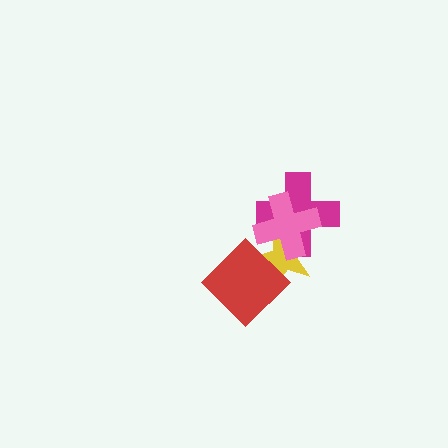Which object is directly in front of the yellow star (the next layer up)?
The red diamond is directly in front of the yellow star.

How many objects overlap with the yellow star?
3 objects overlap with the yellow star.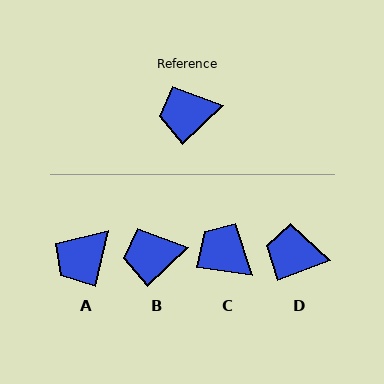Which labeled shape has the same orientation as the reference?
B.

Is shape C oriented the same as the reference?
No, it is off by about 52 degrees.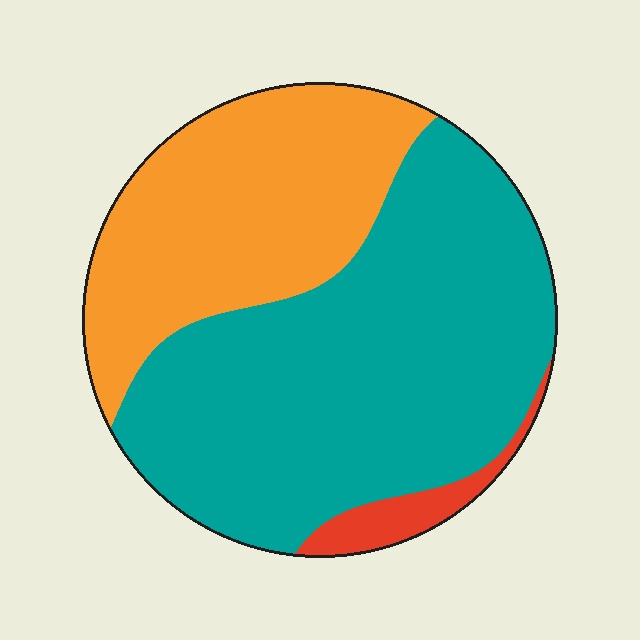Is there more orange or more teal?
Teal.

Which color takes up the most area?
Teal, at roughly 60%.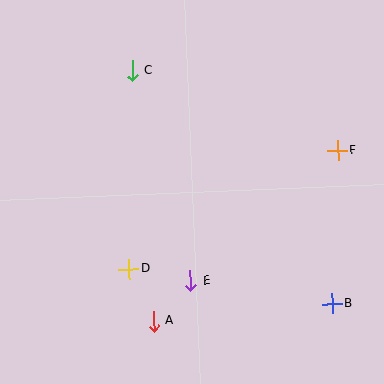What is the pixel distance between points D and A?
The distance between D and A is 58 pixels.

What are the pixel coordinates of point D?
Point D is at (129, 269).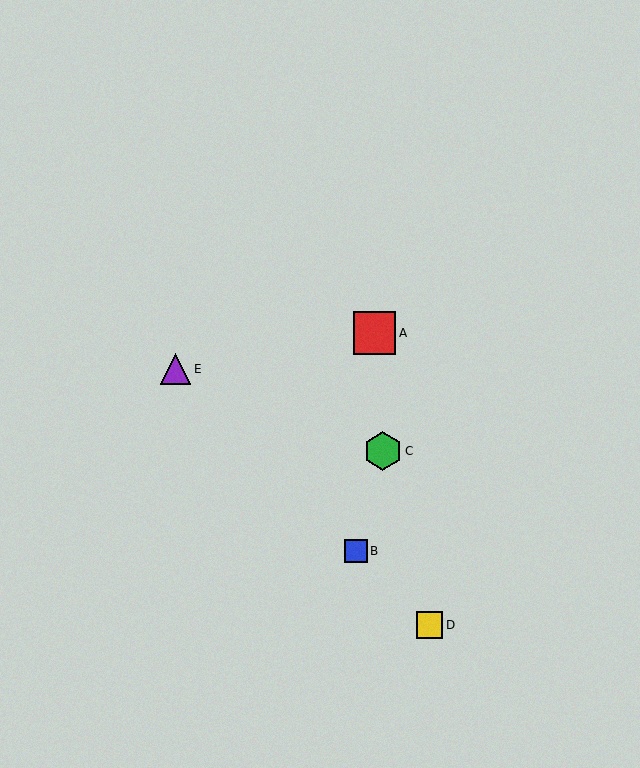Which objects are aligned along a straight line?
Objects B, D, E are aligned along a straight line.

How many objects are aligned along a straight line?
3 objects (B, D, E) are aligned along a straight line.